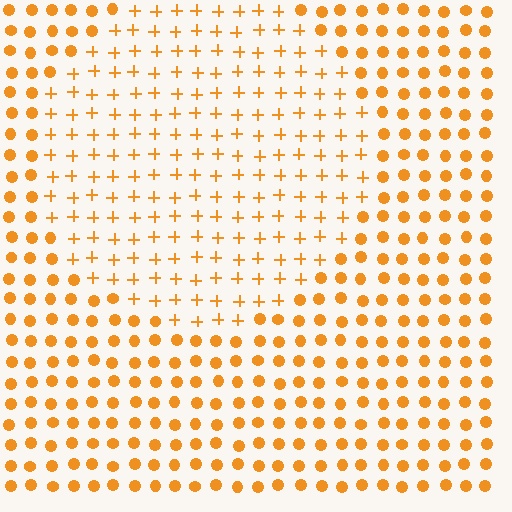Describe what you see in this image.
The image is filled with small orange elements arranged in a uniform grid. A circle-shaped region contains plus signs, while the surrounding area contains circles. The boundary is defined purely by the change in element shape.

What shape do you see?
I see a circle.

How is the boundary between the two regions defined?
The boundary is defined by a change in element shape: plus signs inside vs. circles outside. All elements share the same color and spacing.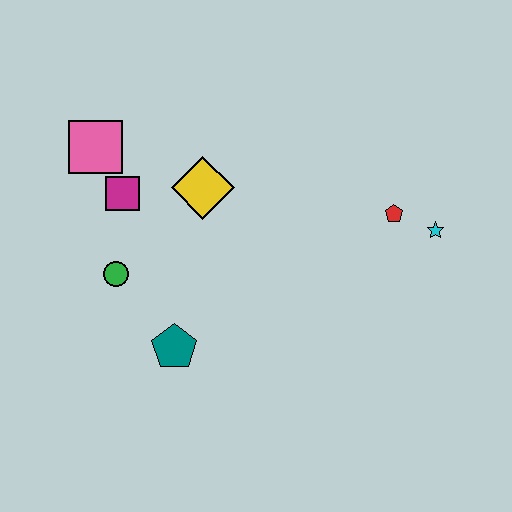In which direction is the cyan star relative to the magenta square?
The cyan star is to the right of the magenta square.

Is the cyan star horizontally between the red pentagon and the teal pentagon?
No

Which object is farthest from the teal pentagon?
The cyan star is farthest from the teal pentagon.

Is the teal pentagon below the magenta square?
Yes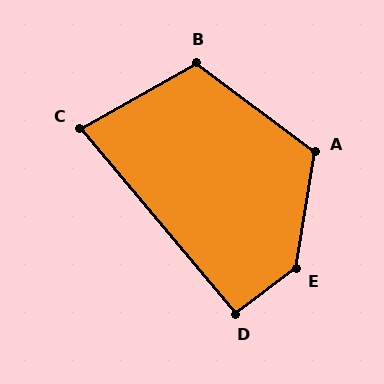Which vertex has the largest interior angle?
E, at approximately 136 degrees.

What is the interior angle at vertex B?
Approximately 114 degrees (obtuse).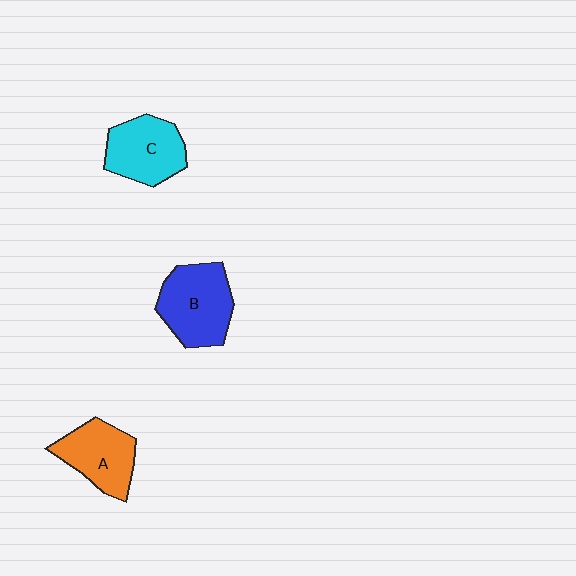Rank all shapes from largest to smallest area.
From largest to smallest: B (blue), C (cyan), A (orange).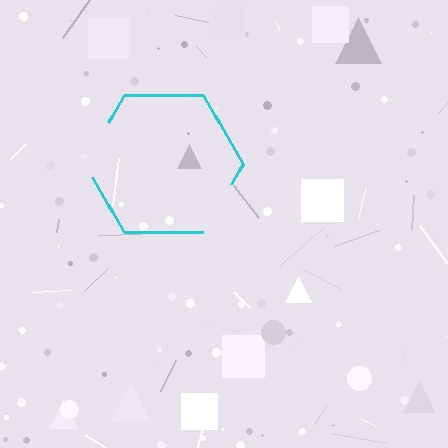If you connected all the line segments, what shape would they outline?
They would outline a hexagon.